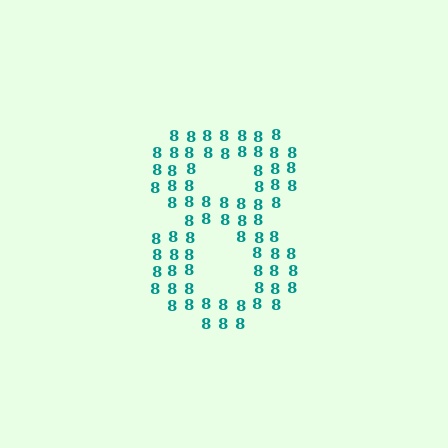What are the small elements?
The small elements are digit 8's.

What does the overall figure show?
The overall figure shows the digit 8.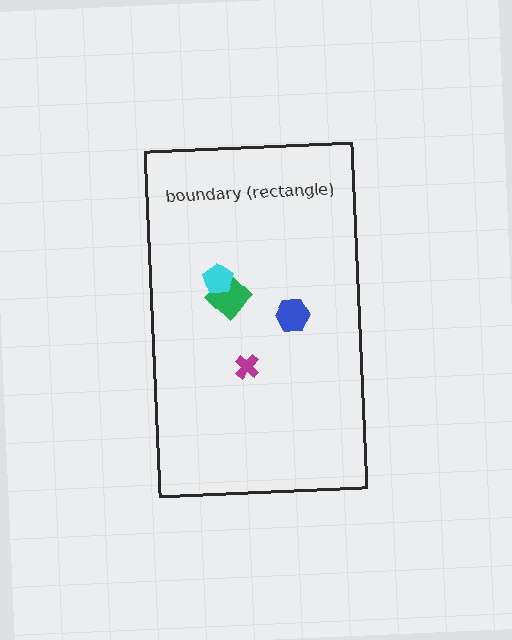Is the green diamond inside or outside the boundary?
Inside.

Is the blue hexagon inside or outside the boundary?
Inside.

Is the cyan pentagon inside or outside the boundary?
Inside.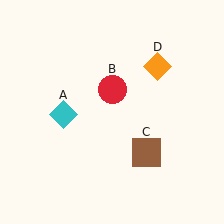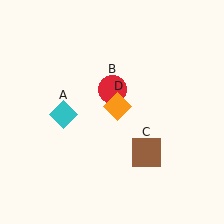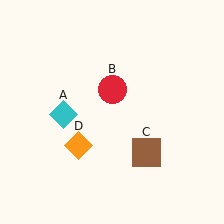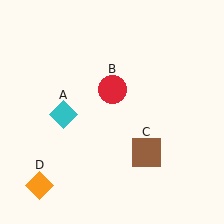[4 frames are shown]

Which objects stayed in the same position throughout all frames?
Cyan diamond (object A) and red circle (object B) and brown square (object C) remained stationary.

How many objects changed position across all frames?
1 object changed position: orange diamond (object D).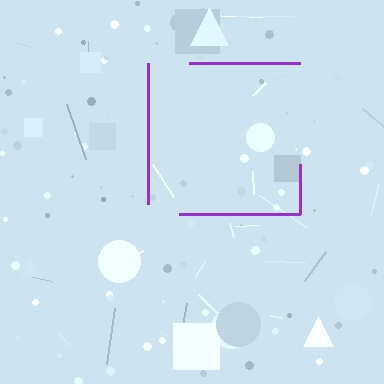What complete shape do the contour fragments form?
The contour fragments form a square.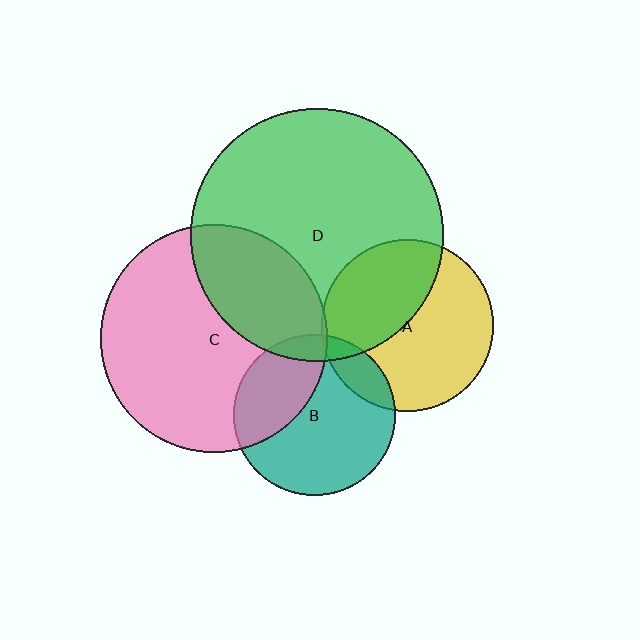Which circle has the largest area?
Circle D (green).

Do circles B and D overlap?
Yes.